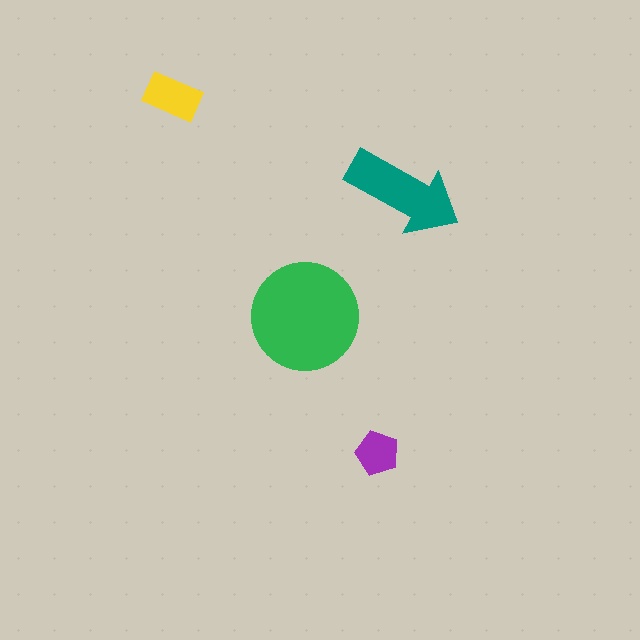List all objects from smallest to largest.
The purple pentagon, the yellow rectangle, the teal arrow, the green circle.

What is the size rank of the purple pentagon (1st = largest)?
4th.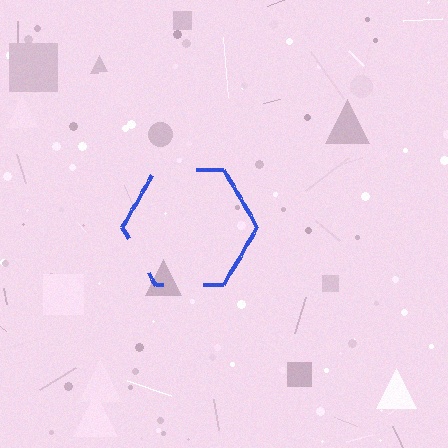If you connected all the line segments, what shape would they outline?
They would outline a hexagon.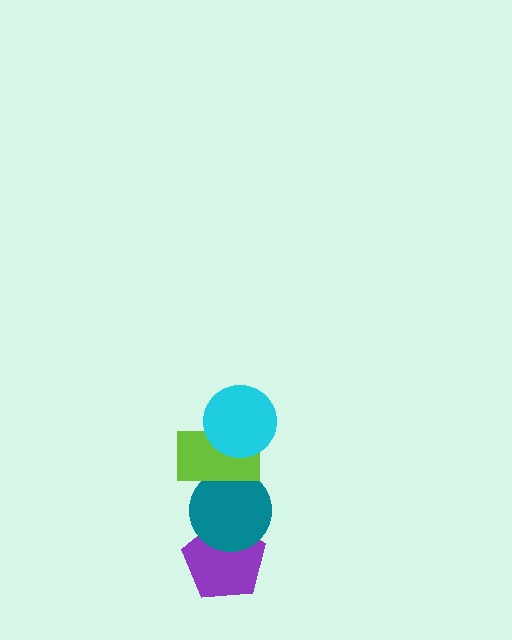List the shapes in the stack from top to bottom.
From top to bottom: the cyan circle, the lime rectangle, the teal circle, the purple pentagon.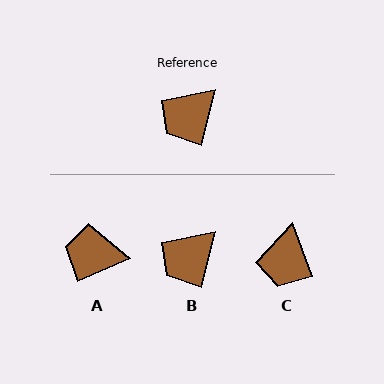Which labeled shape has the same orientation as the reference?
B.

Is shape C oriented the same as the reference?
No, it is off by about 34 degrees.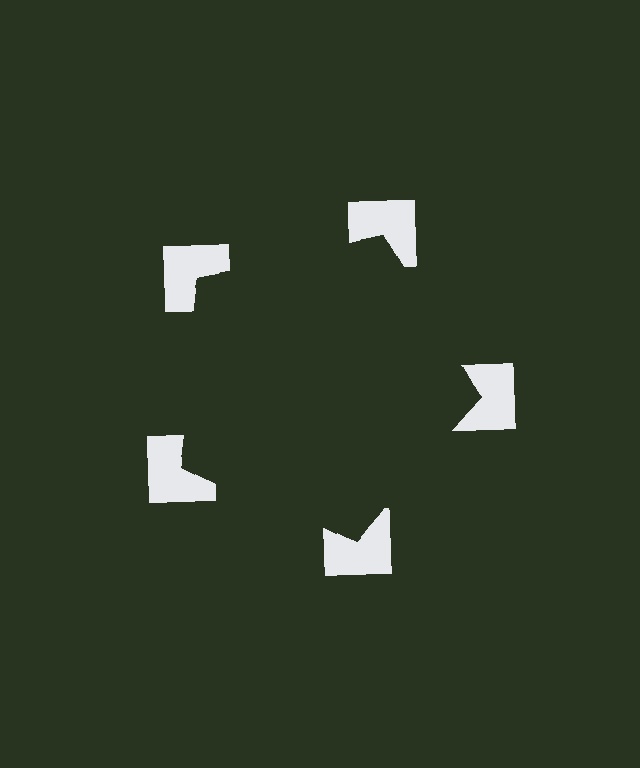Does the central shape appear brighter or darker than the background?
It typically appears slightly darker than the background, even though no actual brightness change is drawn.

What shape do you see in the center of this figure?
An illusory pentagon — its edges are inferred from the aligned wedge cuts in the notched squares, not physically drawn.